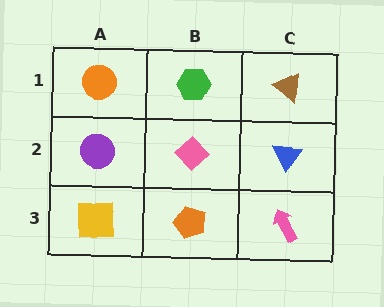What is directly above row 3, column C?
A blue triangle.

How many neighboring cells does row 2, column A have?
3.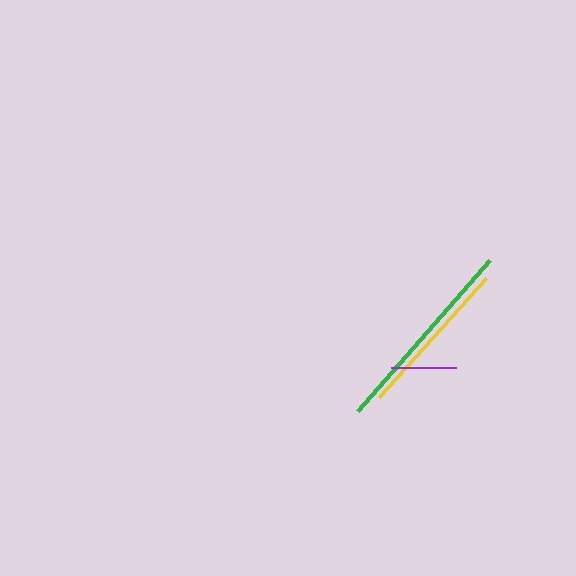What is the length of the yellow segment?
The yellow segment is approximately 160 pixels long.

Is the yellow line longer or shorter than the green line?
The green line is longer than the yellow line.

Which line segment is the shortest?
The purple line is the shortest at approximately 65 pixels.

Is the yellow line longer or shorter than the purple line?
The yellow line is longer than the purple line.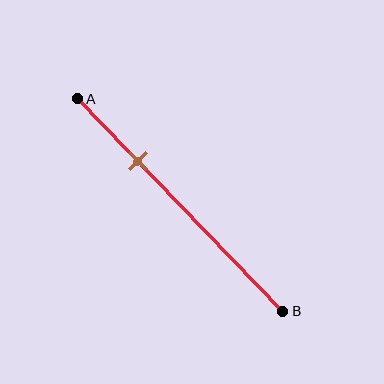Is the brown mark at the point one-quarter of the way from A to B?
No, the mark is at about 30% from A, not at the 25% one-quarter point.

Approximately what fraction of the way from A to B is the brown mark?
The brown mark is approximately 30% of the way from A to B.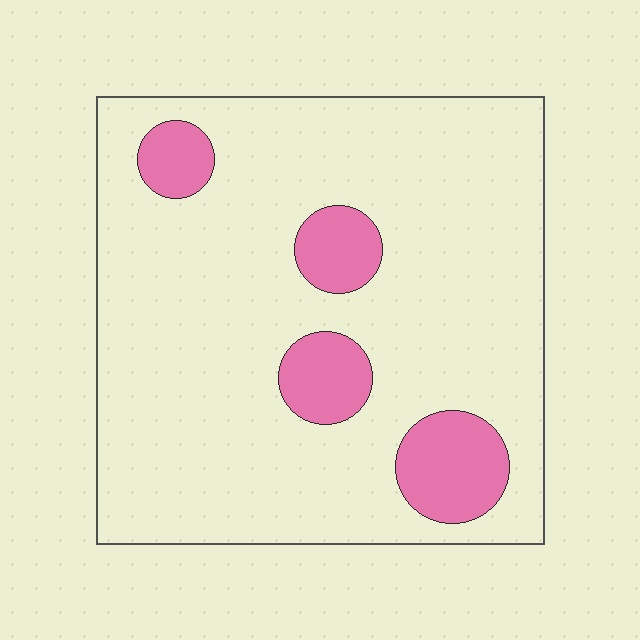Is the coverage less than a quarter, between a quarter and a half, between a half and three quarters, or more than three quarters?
Less than a quarter.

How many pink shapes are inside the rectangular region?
4.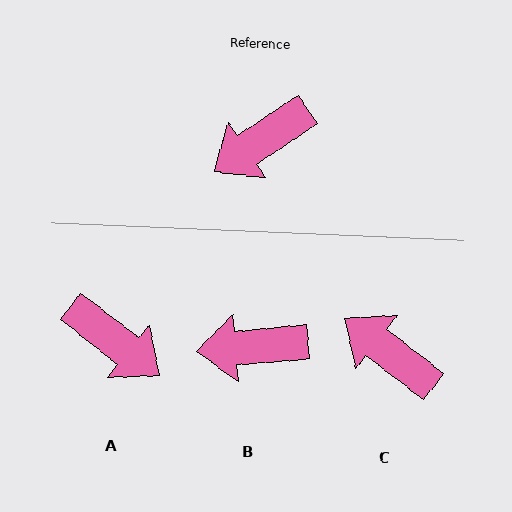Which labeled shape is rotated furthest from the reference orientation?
A, about 108 degrees away.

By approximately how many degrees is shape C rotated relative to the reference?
Approximately 71 degrees clockwise.